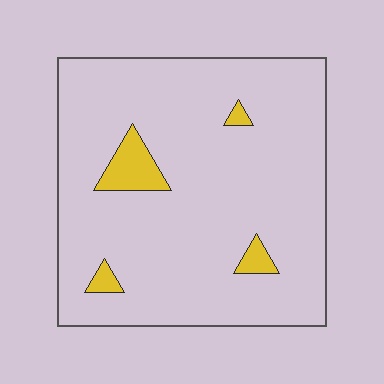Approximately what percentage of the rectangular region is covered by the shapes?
Approximately 5%.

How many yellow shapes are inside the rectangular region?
4.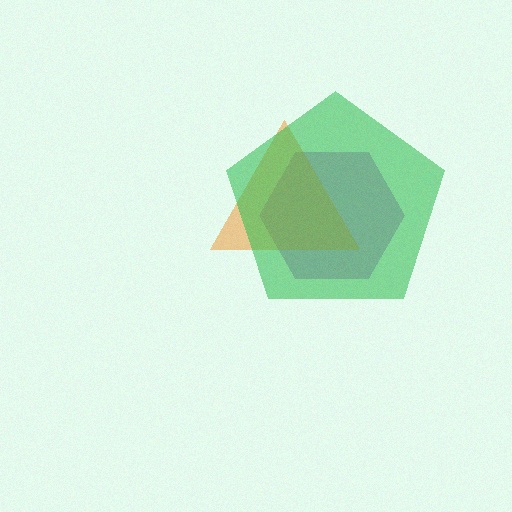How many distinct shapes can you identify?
There are 3 distinct shapes: a purple hexagon, an orange triangle, a green pentagon.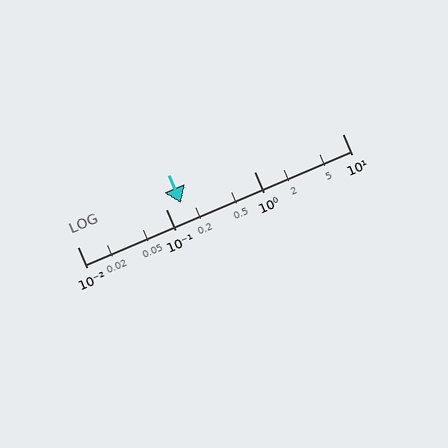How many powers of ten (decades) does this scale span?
The scale spans 3 decades, from 0.01 to 10.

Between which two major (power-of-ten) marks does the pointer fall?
The pointer is between 0.1 and 1.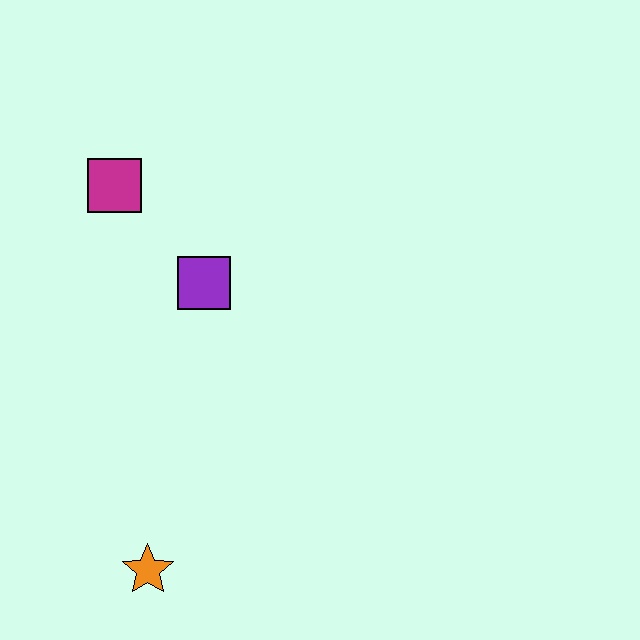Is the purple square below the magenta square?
Yes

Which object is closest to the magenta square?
The purple square is closest to the magenta square.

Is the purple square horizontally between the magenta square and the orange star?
No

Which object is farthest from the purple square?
The orange star is farthest from the purple square.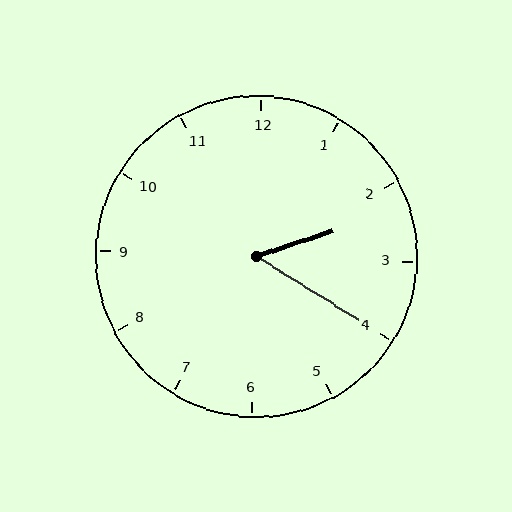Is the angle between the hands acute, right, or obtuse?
It is acute.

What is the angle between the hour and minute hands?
Approximately 50 degrees.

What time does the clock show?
2:20.